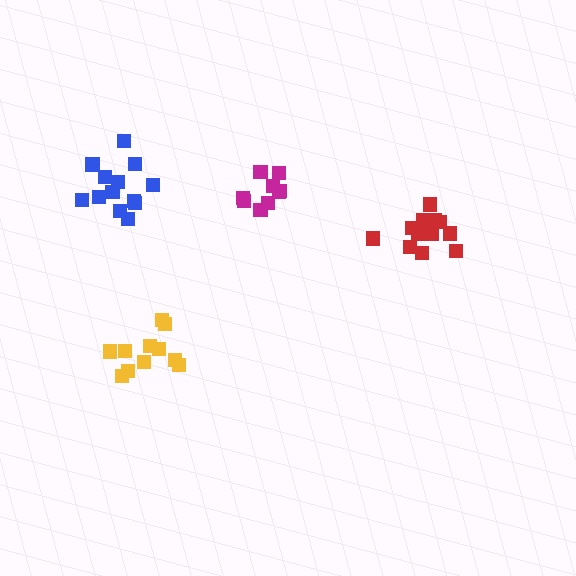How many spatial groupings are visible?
There are 4 spatial groupings.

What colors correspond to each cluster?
The clusters are colored: blue, magenta, red, yellow.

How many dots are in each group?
Group 1: 13 dots, Group 2: 9 dots, Group 3: 12 dots, Group 4: 11 dots (45 total).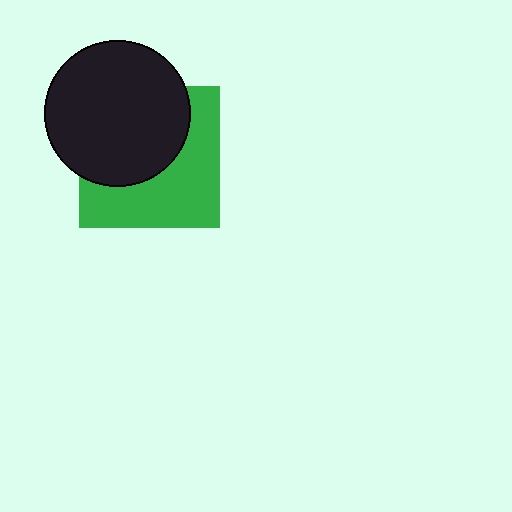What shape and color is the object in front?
The object in front is a black circle.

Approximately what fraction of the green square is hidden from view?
Roughly 50% of the green square is hidden behind the black circle.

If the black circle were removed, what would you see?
You would see the complete green square.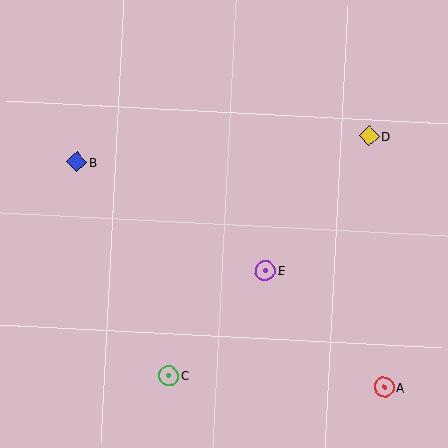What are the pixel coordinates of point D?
Point D is at (369, 136).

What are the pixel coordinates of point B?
Point B is at (77, 162).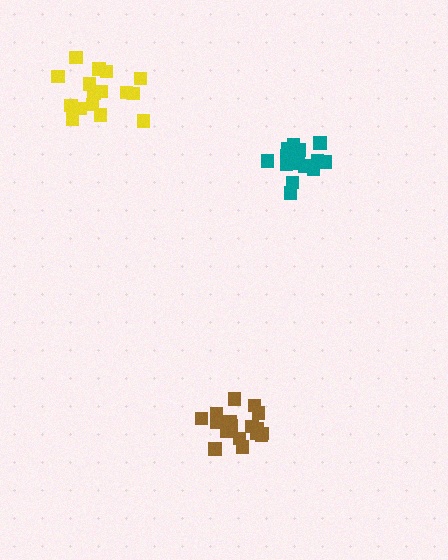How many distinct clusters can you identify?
There are 3 distinct clusters.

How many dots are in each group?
Group 1: 16 dots, Group 2: 16 dots, Group 3: 18 dots (50 total).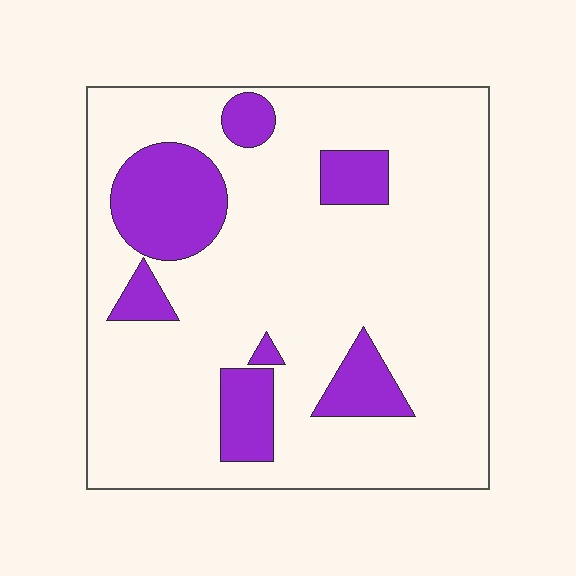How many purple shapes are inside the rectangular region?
7.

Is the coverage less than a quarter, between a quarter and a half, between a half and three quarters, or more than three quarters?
Less than a quarter.